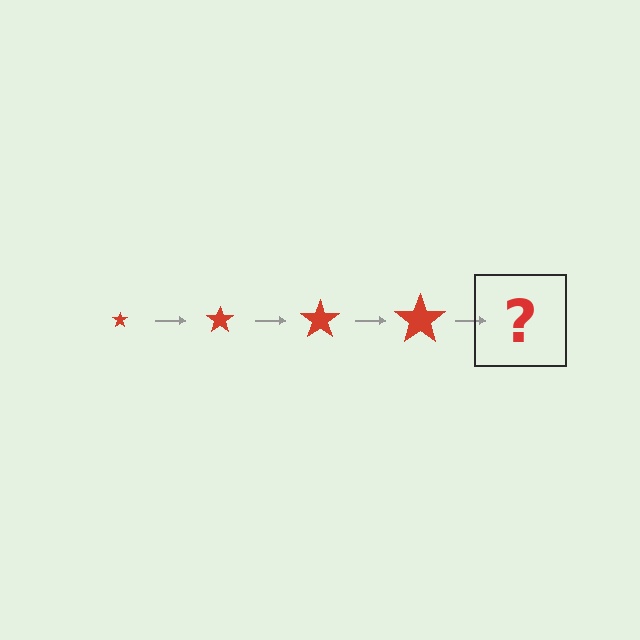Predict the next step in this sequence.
The next step is a red star, larger than the previous one.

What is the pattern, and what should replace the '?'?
The pattern is that the star gets progressively larger each step. The '?' should be a red star, larger than the previous one.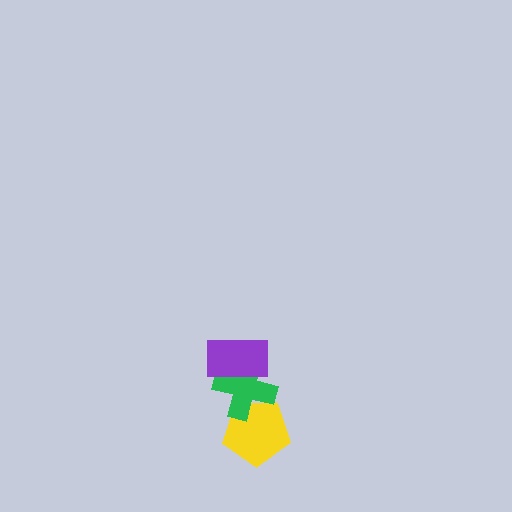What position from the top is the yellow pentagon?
The yellow pentagon is 3rd from the top.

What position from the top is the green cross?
The green cross is 2nd from the top.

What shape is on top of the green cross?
The purple rectangle is on top of the green cross.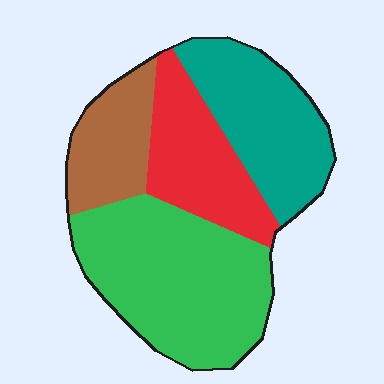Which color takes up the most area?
Green, at roughly 40%.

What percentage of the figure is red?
Red covers 20% of the figure.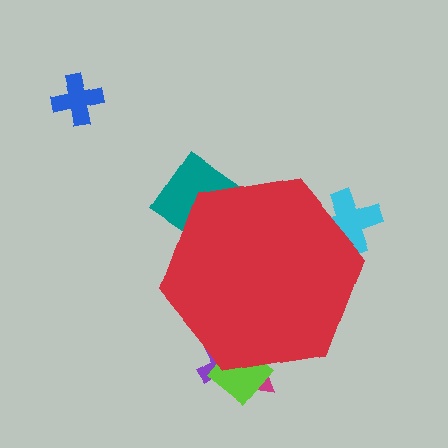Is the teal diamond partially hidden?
Yes, the teal diamond is partially hidden behind the red hexagon.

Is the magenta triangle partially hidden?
Yes, the magenta triangle is partially hidden behind the red hexagon.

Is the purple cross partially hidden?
Yes, the purple cross is partially hidden behind the red hexagon.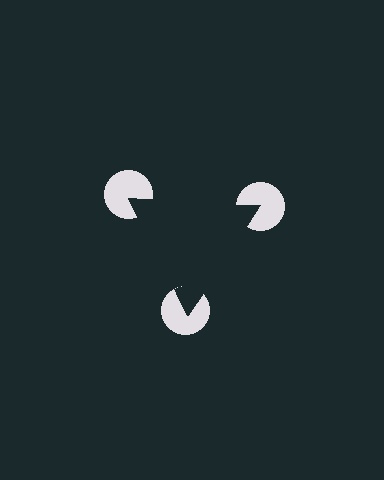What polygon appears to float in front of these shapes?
An illusory triangle — its edges are inferred from the aligned wedge cuts in the pac-man discs, not physically drawn.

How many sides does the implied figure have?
3 sides.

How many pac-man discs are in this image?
There are 3 — one at each vertex of the illusory triangle.